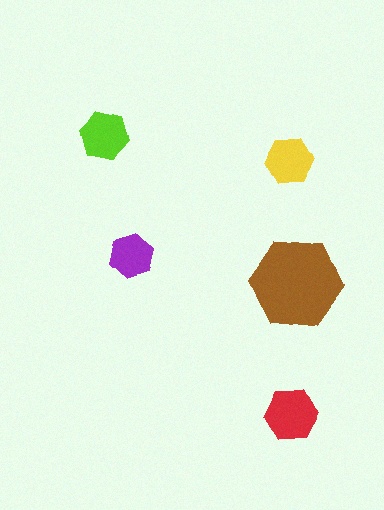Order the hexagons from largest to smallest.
the brown one, the red one, the lime one, the yellow one, the purple one.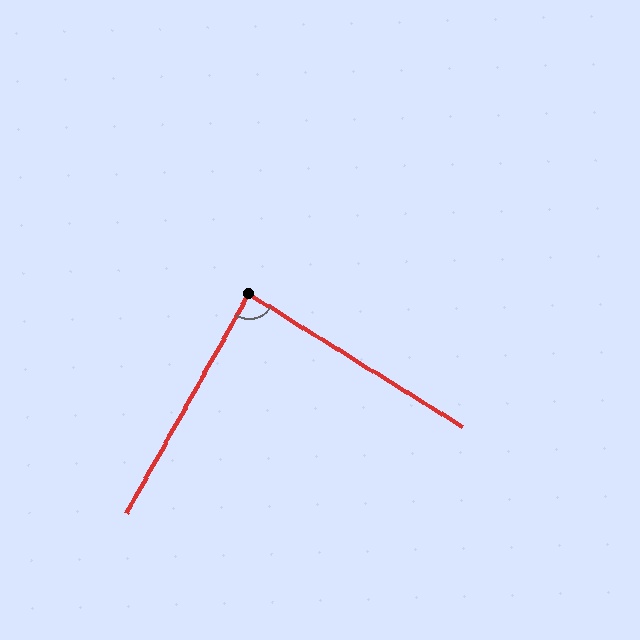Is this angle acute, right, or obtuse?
It is approximately a right angle.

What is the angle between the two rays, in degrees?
Approximately 87 degrees.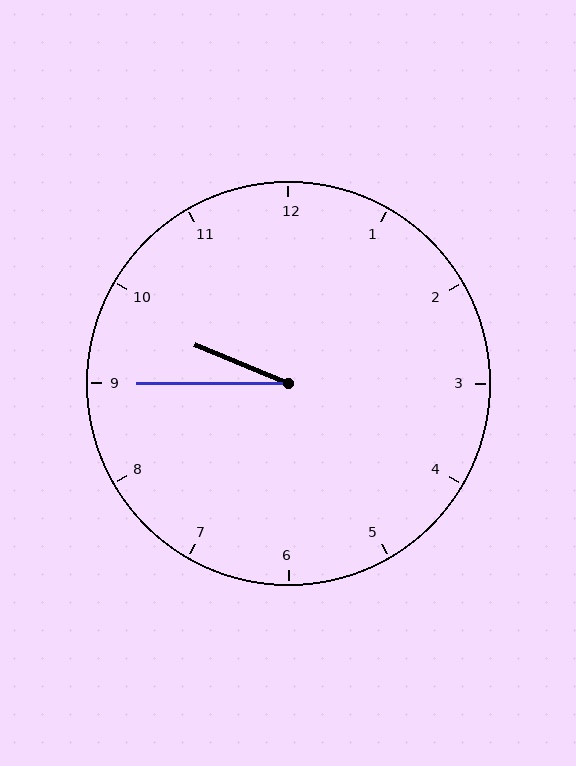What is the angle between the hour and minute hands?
Approximately 22 degrees.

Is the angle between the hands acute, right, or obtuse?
It is acute.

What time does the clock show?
9:45.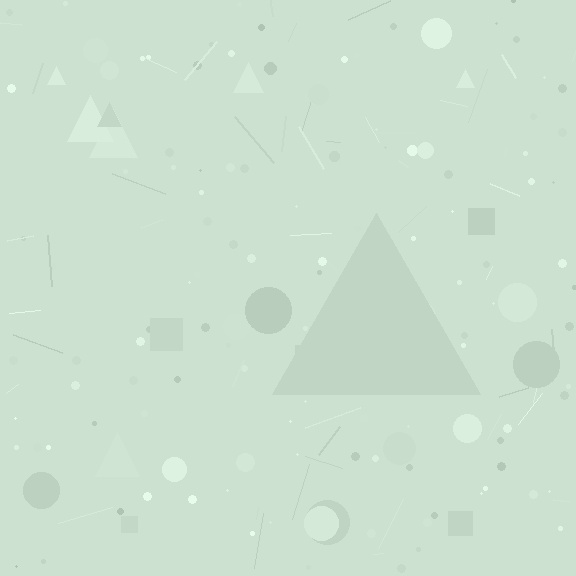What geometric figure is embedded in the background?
A triangle is embedded in the background.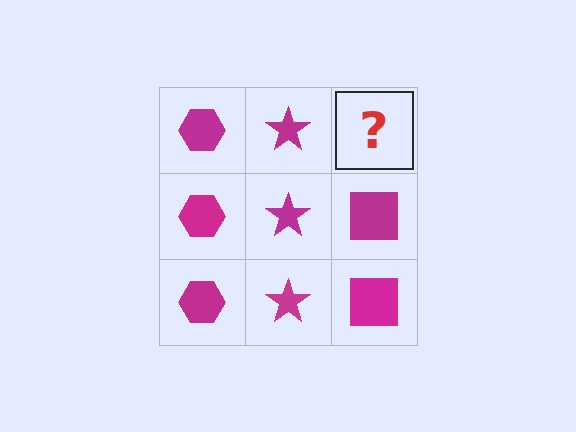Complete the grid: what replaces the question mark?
The question mark should be replaced with a magenta square.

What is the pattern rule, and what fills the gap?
The rule is that each column has a consistent shape. The gap should be filled with a magenta square.